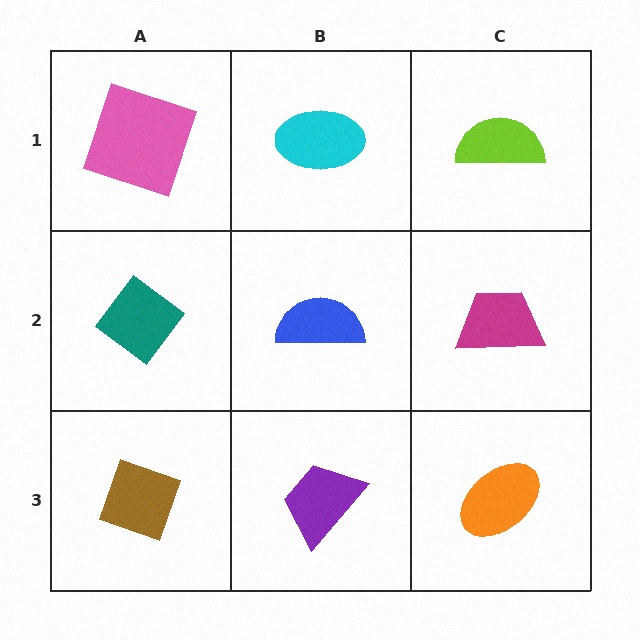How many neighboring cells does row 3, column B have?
3.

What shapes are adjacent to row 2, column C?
A lime semicircle (row 1, column C), an orange ellipse (row 3, column C), a blue semicircle (row 2, column B).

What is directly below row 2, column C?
An orange ellipse.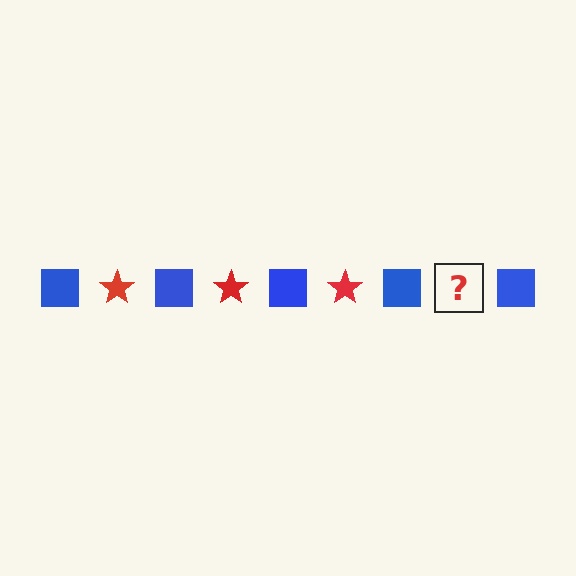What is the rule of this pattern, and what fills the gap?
The rule is that the pattern alternates between blue square and red star. The gap should be filled with a red star.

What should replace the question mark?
The question mark should be replaced with a red star.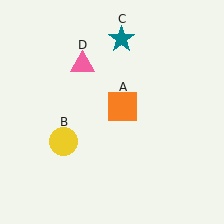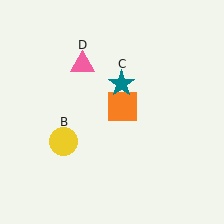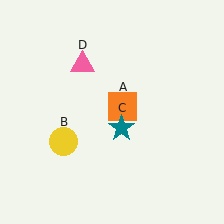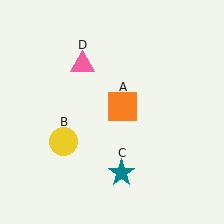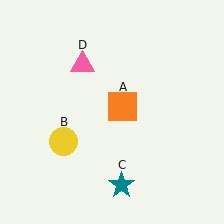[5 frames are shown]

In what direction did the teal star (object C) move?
The teal star (object C) moved down.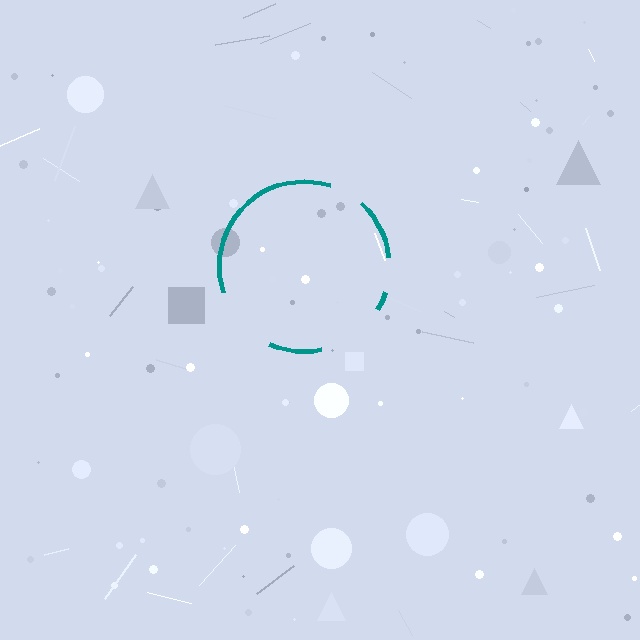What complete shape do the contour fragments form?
The contour fragments form a circle.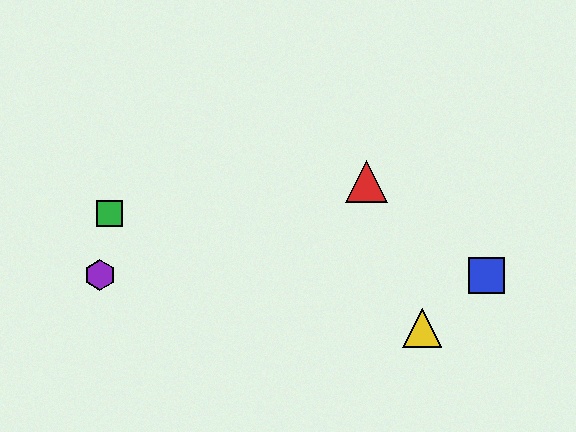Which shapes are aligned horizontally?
The blue square, the purple hexagon are aligned horizontally.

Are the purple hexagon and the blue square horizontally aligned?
Yes, both are at y≈275.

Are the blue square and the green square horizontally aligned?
No, the blue square is at y≈275 and the green square is at y≈213.